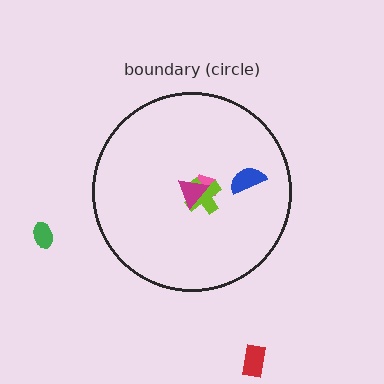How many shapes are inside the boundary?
4 inside, 2 outside.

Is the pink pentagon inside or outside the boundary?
Inside.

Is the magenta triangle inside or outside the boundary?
Inside.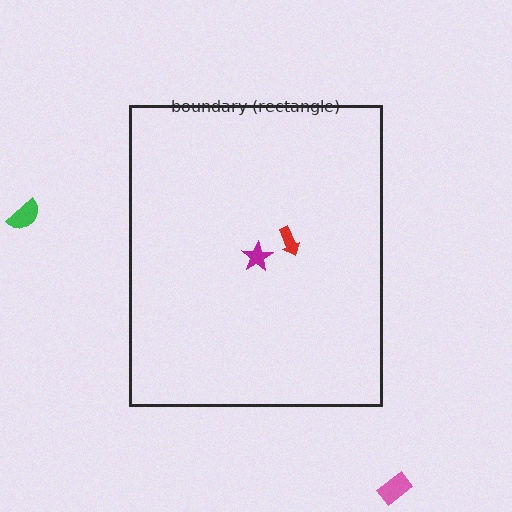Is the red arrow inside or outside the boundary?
Inside.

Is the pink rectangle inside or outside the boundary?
Outside.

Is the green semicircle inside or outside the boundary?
Outside.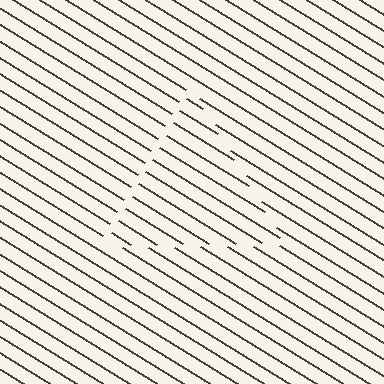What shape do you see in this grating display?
An illusory triangle. The interior of the shape contains the same grating, shifted by half a period — the contour is defined by the phase discontinuity where line-ends from the inner and outer gratings abut.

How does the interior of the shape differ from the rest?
The interior of the shape contains the same grating, shifted by half a period — the contour is defined by the phase discontinuity where line-ends from the inner and outer gratings abut.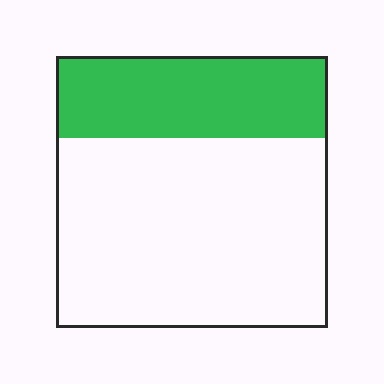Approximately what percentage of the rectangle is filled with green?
Approximately 30%.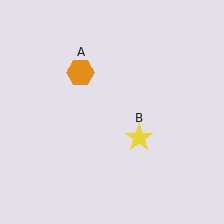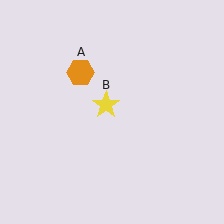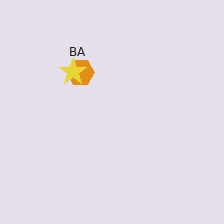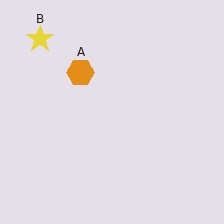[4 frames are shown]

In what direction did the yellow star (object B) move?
The yellow star (object B) moved up and to the left.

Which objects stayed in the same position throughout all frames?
Orange hexagon (object A) remained stationary.